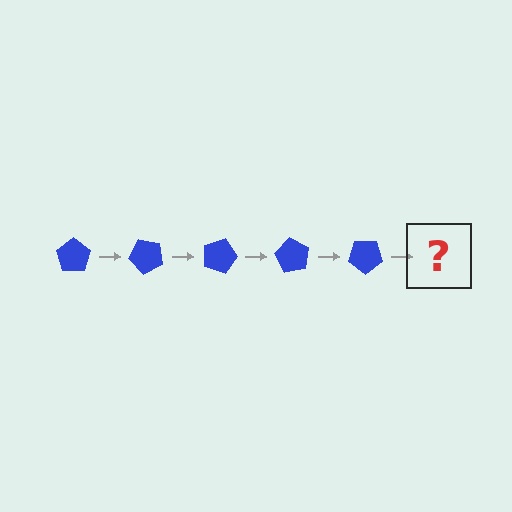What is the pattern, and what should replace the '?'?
The pattern is that the pentagon rotates 45 degrees each step. The '?' should be a blue pentagon rotated 225 degrees.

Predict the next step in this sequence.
The next step is a blue pentagon rotated 225 degrees.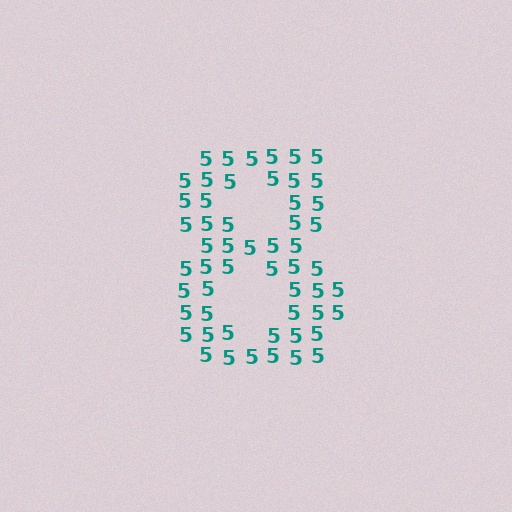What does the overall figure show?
The overall figure shows the digit 8.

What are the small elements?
The small elements are digit 5's.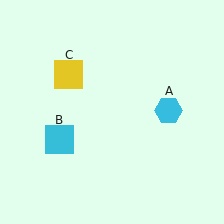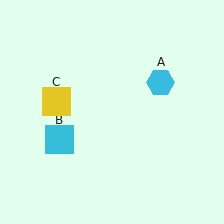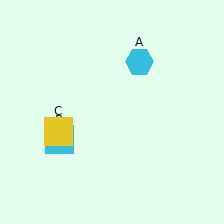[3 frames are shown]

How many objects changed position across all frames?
2 objects changed position: cyan hexagon (object A), yellow square (object C).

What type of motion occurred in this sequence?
The cyan hexagon (object A), yellow square (object C) rotated counterclockwise around the center of the scene.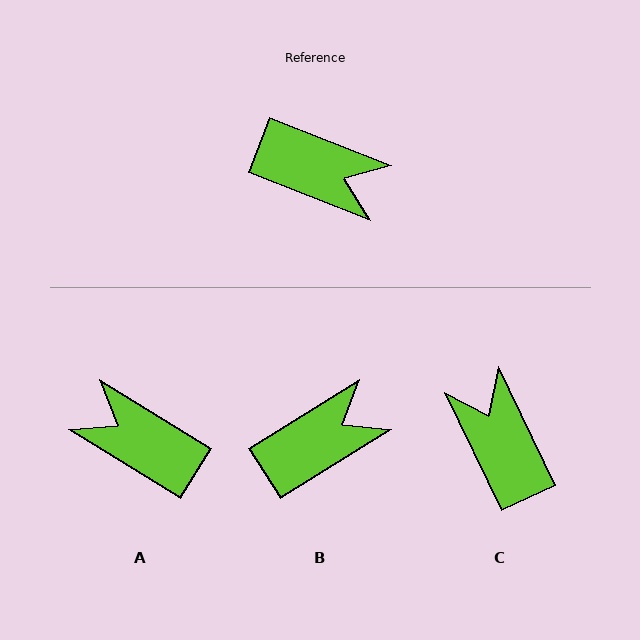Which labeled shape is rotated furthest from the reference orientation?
A, about 170 degrees away.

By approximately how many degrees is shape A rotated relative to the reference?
Approximately 170 degrees counter-clockwise.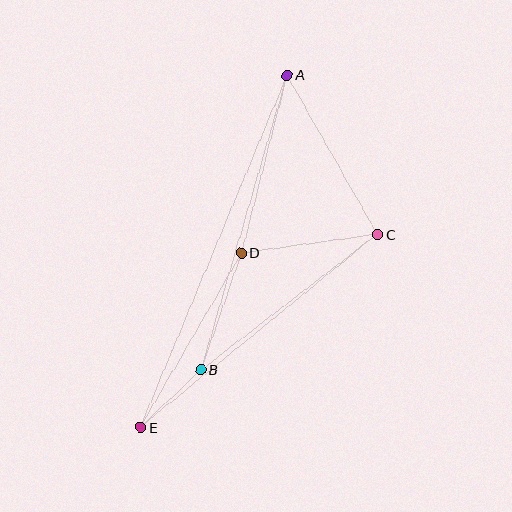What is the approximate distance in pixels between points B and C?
The distance between B and C is approximately 222 pixels.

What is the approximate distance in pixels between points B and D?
The distance between B and D is approximately 123 pixels.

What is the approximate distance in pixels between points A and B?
The distance between A and B is approximately 307 pixels.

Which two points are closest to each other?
Points B and E are closest to each other.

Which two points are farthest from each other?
Points A and E are farthest from each other.